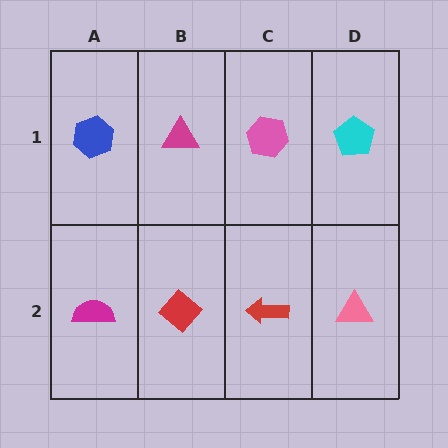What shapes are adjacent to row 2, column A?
A blue hexagon (row 1, column A), a red diamond (row 2, column B).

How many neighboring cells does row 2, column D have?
2.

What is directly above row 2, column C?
A pink hexagon.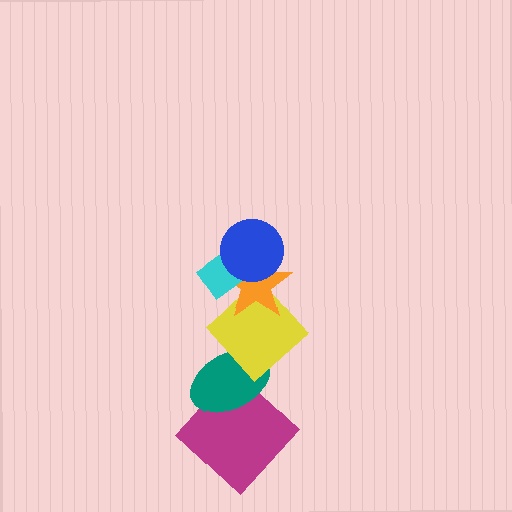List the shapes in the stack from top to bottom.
From top to bottom: the blue circle, the cyan rectangle, the orange star, the yellow diamond, the teal ellipse, the magenta diamond.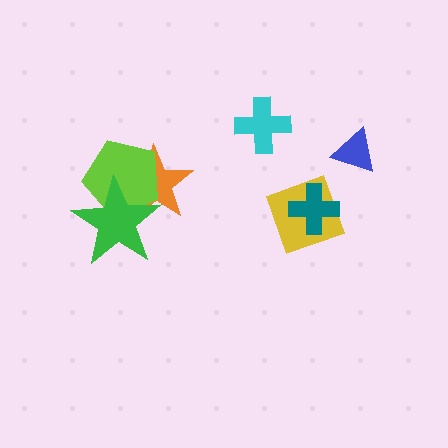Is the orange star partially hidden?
Yes, it is partially covered by another shape.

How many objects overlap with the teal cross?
1 object overlaps with the teal cross.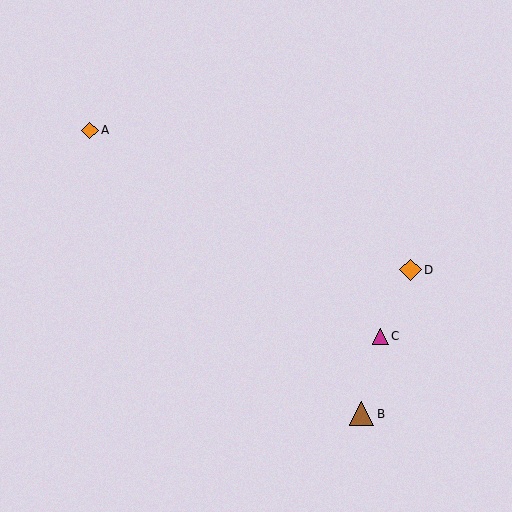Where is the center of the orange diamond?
The center of the orange diamond is at (90, 130).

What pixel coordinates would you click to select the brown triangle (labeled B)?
Click at (362, 414) to select the brown triangle B.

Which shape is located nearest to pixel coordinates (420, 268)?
The orange diamond (labeled D) at (410, 270) is nearest to that location.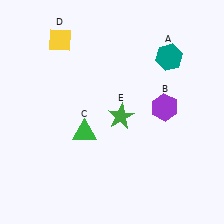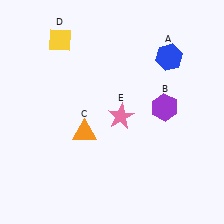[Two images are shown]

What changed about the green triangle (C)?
In Image 1, C is green. In Image 2, it changed to orange.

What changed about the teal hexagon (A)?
In Image 1, A is teal. In Image 2, it changed to blue.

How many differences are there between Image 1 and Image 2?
There are 3 differences between the two images.